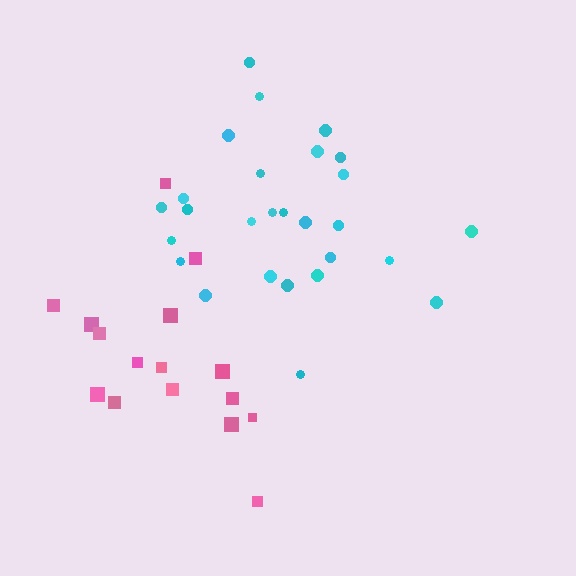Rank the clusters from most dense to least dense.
cyan, pink.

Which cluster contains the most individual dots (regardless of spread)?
Cyan (27).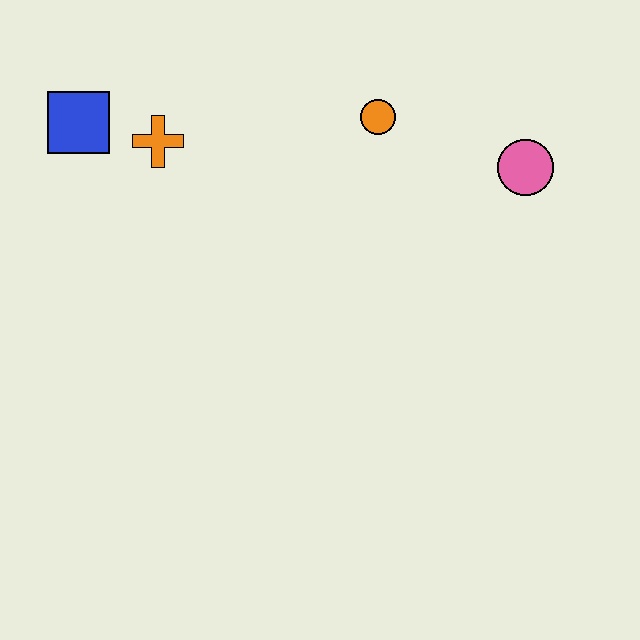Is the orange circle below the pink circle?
No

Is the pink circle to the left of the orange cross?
No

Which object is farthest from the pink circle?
The blue square is farthest from the pink circle.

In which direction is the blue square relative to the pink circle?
The blue square is to the left of the pink circle.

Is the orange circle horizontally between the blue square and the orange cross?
No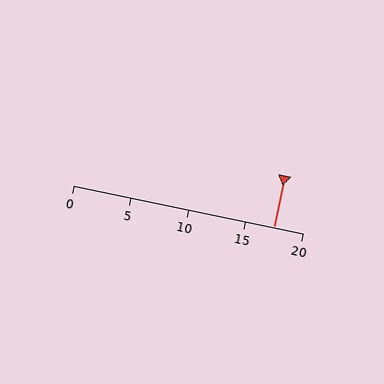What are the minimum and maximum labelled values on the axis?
The axis runs from 0 to 20.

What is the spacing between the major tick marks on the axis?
The major ticks are spaced 5 apart.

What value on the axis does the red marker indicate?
The marker indicates approximately 17.5.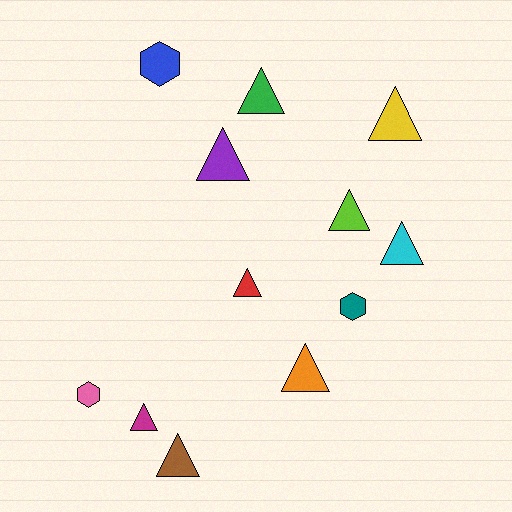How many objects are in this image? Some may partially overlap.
There are 12 objects.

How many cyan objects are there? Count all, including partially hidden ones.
There is 1 cyan object.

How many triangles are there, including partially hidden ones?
There are 9 triangles.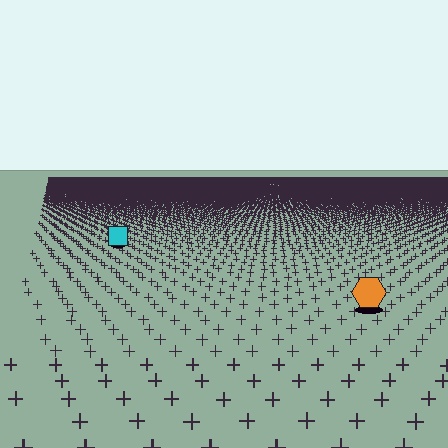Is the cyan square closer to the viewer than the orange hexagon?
No. The orange hexagon is closer — you can tell from the texture gradient: the ground texture is coarser near it.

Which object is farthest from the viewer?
The cyan square is farthest from the viewer. It appears smaller and the ground texture around it is denser.